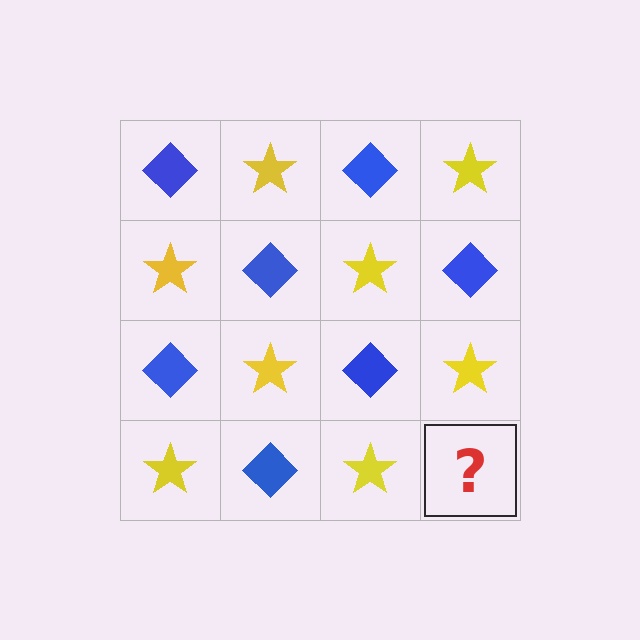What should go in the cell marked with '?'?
The missing cell should contain a blue diamond.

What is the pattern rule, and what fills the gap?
The rule is that it alternates blue diamond and yellow star in a checkerboard pattern. The gap should be filled with a blue diamond.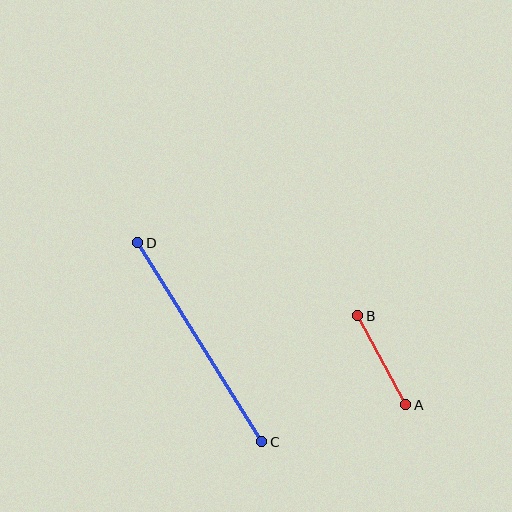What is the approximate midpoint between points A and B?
The midpoint is at approximately (382, 360) pixels.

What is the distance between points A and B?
The distance is approximately 101 pixels.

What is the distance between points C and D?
The distance is approximately 235 pixels.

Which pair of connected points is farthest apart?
Points C and D are farthest apart.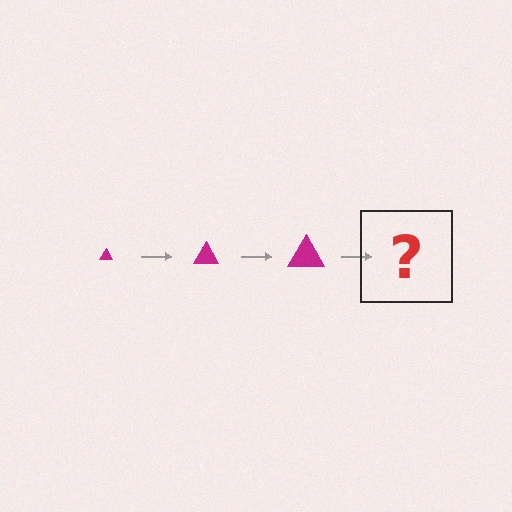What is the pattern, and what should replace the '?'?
The pattern is that the triangle gets progressively larger each step. The '?' should be a magenta triangle, larger than the previous one.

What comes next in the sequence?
The next element should be a magenta triangle, larger than the previous one.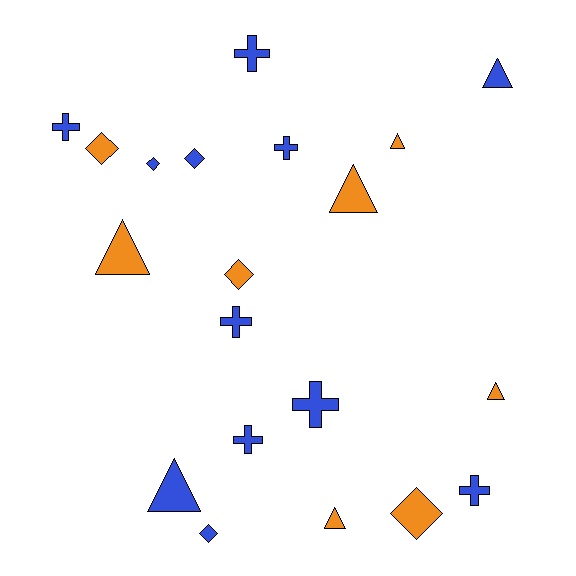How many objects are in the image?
There are 20 objects.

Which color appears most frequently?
Blue, with 12 objects.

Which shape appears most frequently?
Triangle, with 7 objects.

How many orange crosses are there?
There are no orange crosses.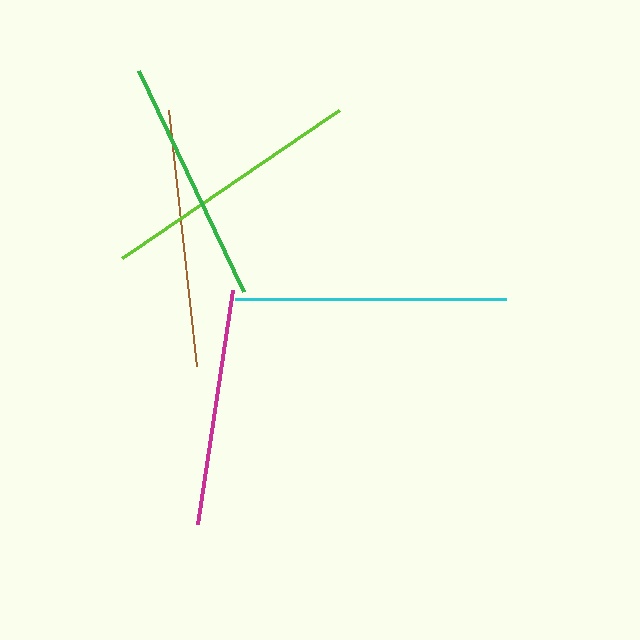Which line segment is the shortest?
The magenta line is the shortest at approximately 236 pixels.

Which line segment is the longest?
The cyan line is the longest at approximately 271 pixels.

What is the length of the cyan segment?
The cyan segment is approximately 271 pixels long.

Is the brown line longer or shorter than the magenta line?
The brown line is longer than the magenta line.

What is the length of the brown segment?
The brown segment is approximately 257 pixels long.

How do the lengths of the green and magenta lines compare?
The green and magenta lines are approximately the same length.